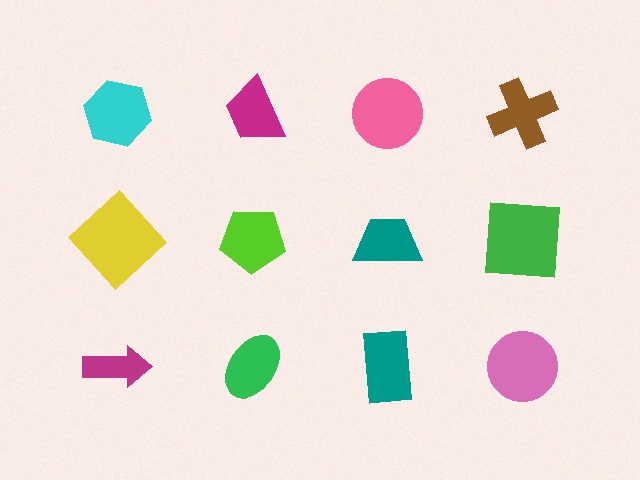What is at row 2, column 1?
A yellow diamond.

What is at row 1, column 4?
A brown cross.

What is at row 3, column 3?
A teal rectangle.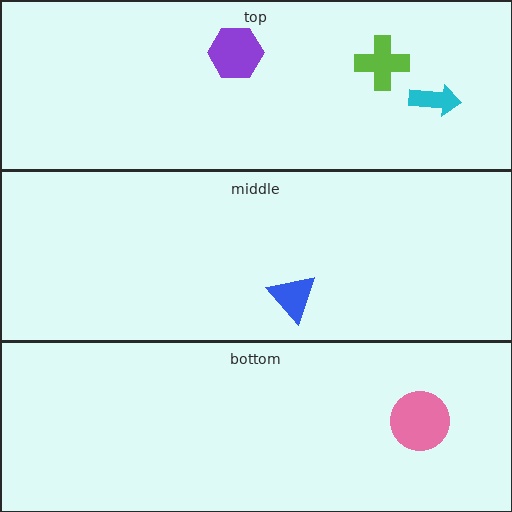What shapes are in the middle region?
The blue triangle.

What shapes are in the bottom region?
The pink circle.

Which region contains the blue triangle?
The middle region.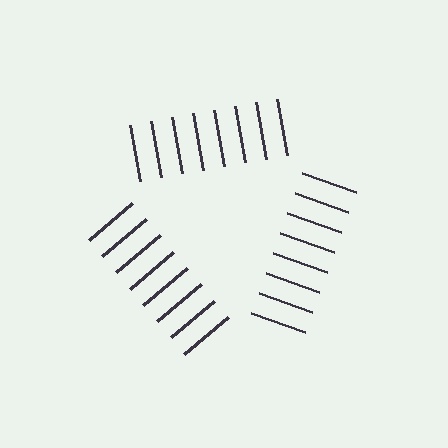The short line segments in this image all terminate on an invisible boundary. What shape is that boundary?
An illusory triangle — the line segments terminate on its edges but no continuous stroke is drawn.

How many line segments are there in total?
24 — 8 along each of the 3 edges.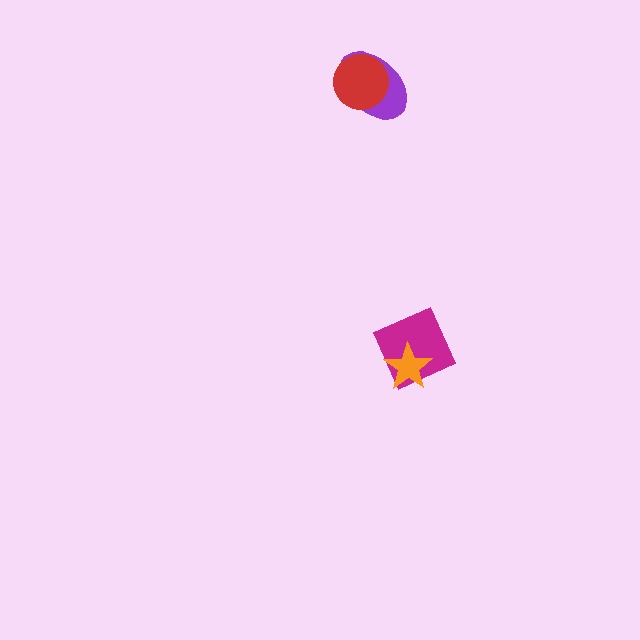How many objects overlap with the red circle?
1 object overlaps with the red circle.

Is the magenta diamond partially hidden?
Yes, it is partially covered by another shape.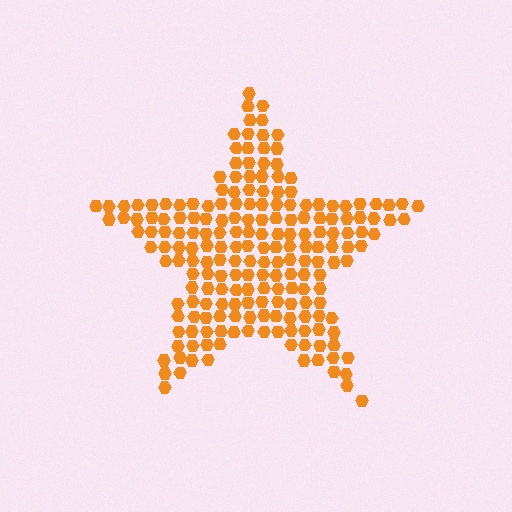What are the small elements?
The small elements are hexagons.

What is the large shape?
The large shape is a star.